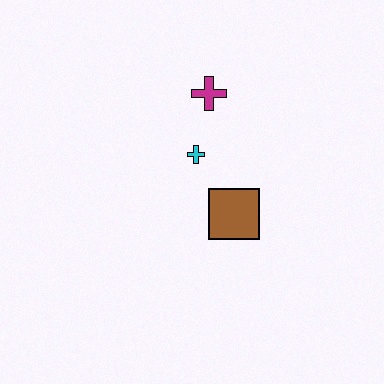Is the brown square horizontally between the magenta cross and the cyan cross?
No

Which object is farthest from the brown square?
The magenta cross is farthest from the brown square.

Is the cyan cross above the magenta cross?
No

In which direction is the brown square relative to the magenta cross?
The brown square is below the magenta cross.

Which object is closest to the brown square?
The cyan cross is closest to the brown square.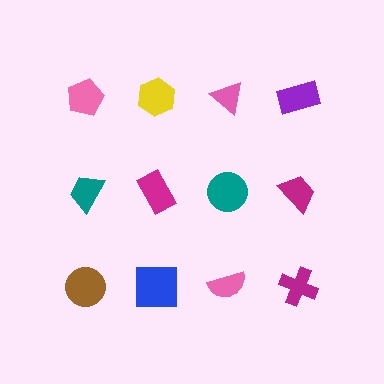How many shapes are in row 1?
4 shapes.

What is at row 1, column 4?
A purple rectangle.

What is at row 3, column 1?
A brown circle.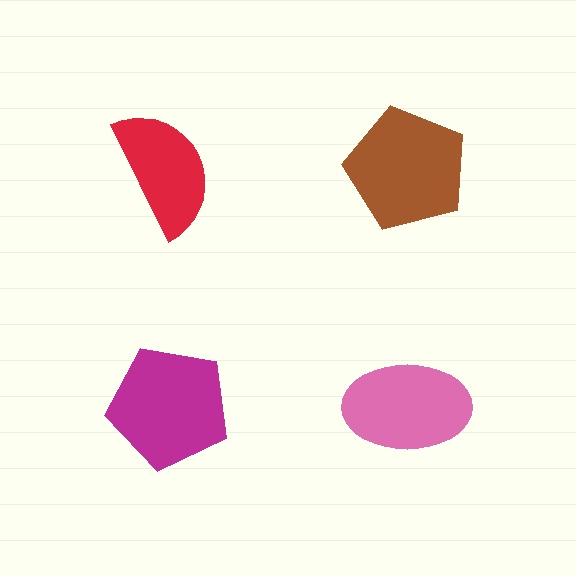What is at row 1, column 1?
A red semicircle.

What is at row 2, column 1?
A magenta pentagon.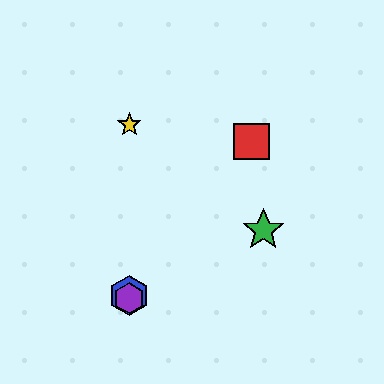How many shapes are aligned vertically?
3 shapes (the blue hexagon, the yellow star, the purple hexagon) are aligned vertically.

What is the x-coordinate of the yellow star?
The yellow star is at x≈129.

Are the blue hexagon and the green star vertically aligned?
No, the blue hexagon is at x≈129 and the green star is at x≈263.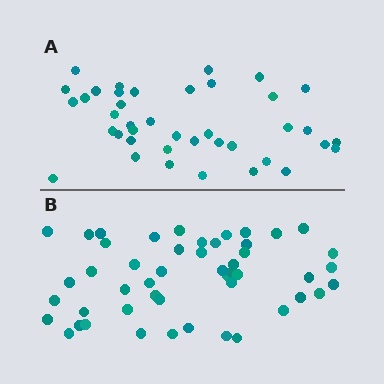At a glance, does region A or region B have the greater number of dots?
Region B (the bottom region) has more dots.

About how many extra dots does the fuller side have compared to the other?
Region B has roughly 8 or so more dots than region A.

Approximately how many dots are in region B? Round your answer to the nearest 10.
About 50 dots. (The exact count is 49, which rounds to 50.)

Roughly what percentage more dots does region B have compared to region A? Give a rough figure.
About 20% more.